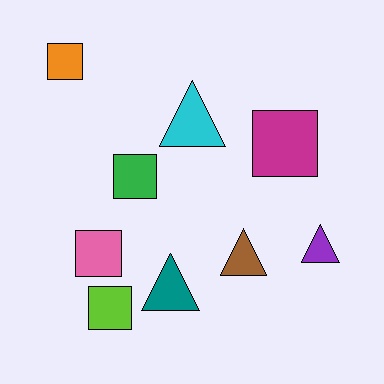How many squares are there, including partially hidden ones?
There are 5 squares.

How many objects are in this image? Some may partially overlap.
There are 9 objects.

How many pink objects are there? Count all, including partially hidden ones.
There is 1 pink object.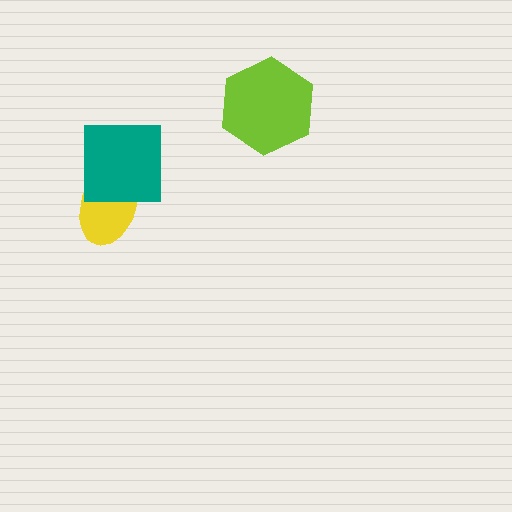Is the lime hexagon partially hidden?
No, no other shape covers it.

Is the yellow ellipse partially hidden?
Yes, it is partially covered by another shape.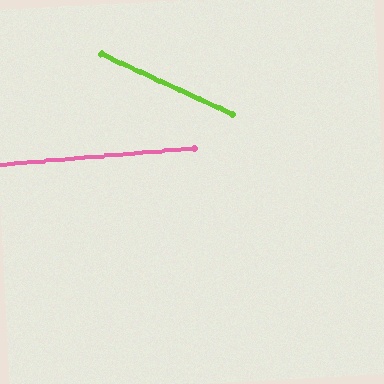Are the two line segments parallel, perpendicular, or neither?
Neither parallel nor perpendicular — they differ by about 29°.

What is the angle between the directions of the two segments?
Approximately 29 degrees.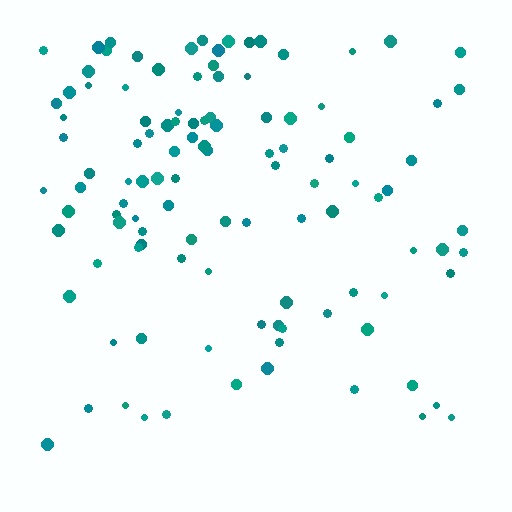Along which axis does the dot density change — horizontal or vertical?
Vertical.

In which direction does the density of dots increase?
From bottom to top, with the top side densest.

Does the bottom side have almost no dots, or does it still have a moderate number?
Still a moderate number, just noticeably fewer than the top.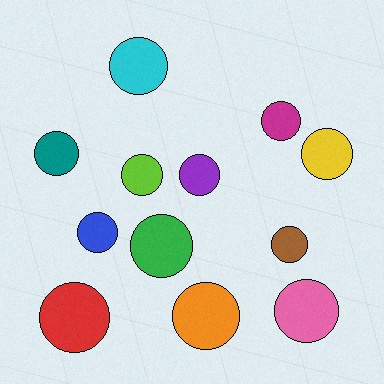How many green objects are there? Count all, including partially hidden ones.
There is 1 green object.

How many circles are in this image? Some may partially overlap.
There are 12 circles.